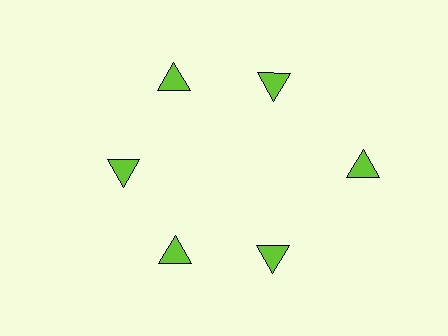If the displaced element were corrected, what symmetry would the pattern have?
It would have 6-fold rotational symmetry — the pattern would map onto itself every 60 degrees.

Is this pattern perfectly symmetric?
No. The 6 lime triangles are arranged in a ring, but one element near the 3 o'clock position is pushed outward from the center, breaking the 6-fold rotational symmetry.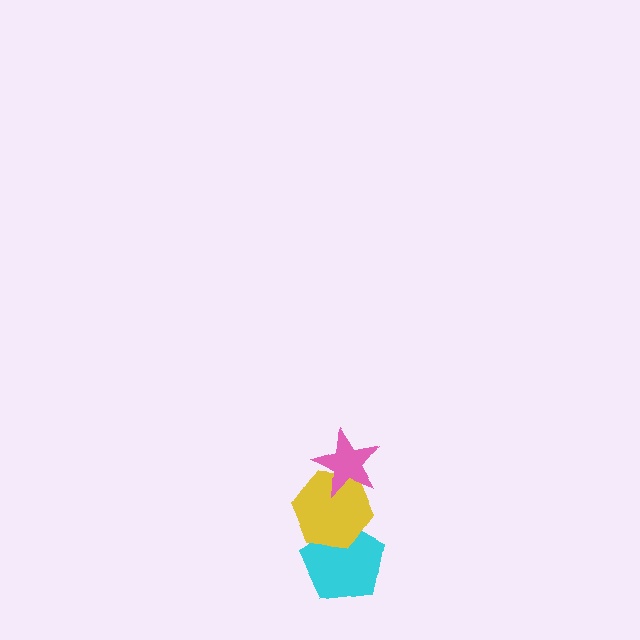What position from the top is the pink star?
The pink star is 1st from the top.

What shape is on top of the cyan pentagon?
The yellow hexagon is on top of the cyan pentagon.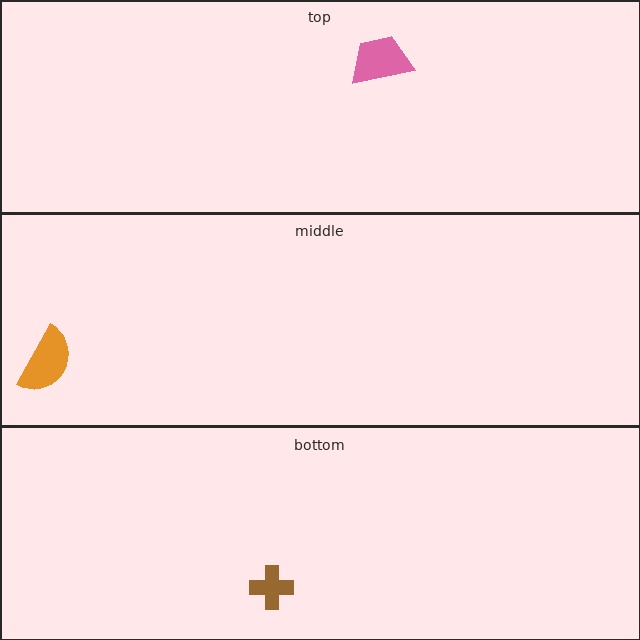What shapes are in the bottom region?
The brown cross.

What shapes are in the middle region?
The orange semicircle.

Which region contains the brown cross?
The bottom region.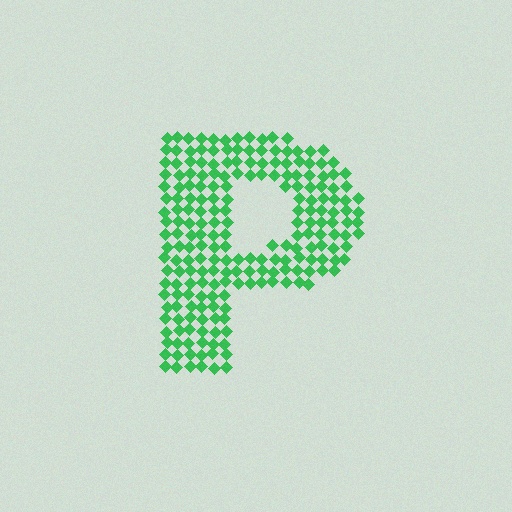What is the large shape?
The large shape is the letter P.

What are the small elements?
The small elements are diamonds.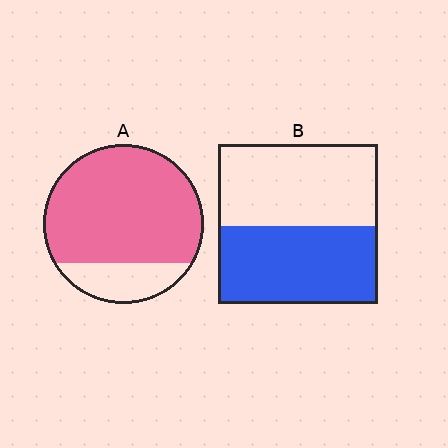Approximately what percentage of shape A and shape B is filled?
A is approximately 80% and B is approximately 50%.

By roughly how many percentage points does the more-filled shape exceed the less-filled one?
By roughly 30 percentage points (A over B).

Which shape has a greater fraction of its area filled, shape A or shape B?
Shape A.